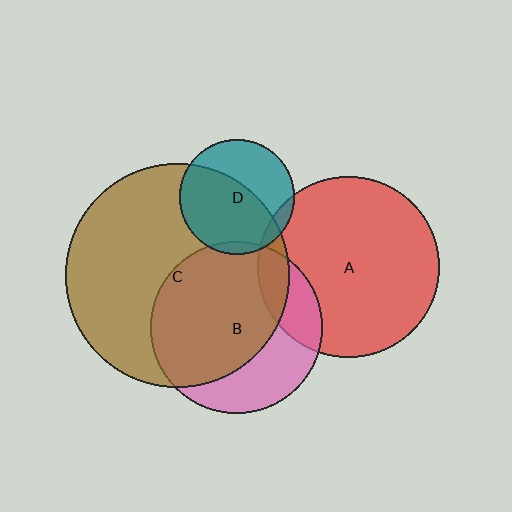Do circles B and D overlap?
Yes.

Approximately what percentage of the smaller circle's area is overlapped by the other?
Approximately 5%.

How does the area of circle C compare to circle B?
Approximately 1.7 times.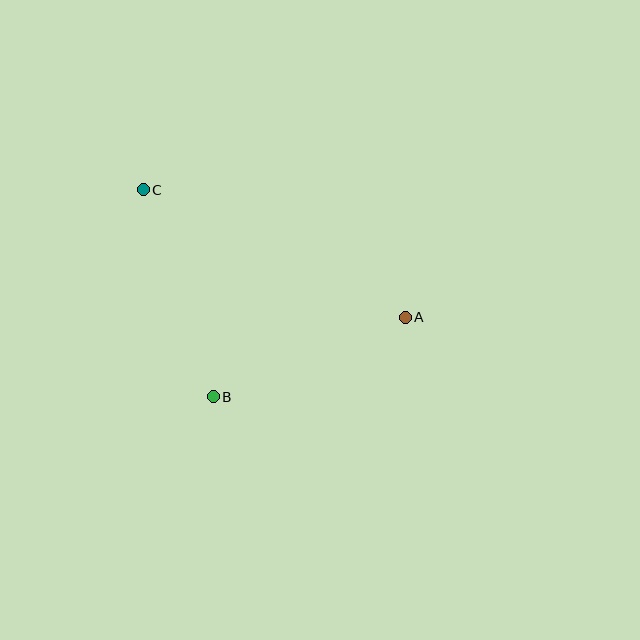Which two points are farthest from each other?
Points A and C are farthest from each other.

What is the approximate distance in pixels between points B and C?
The distance between B and C is approximately 219 pixels.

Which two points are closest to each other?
Points A and B are closest to each other.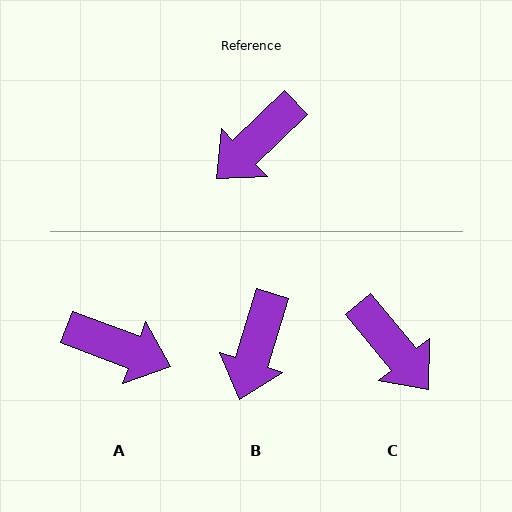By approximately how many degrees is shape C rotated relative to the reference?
Approximately 86 degrees counter-clockwise.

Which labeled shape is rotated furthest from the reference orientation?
A, about 115 degrees away.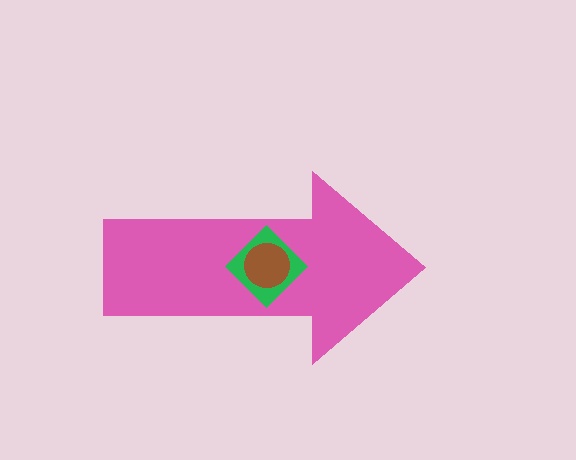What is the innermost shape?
The brown circle.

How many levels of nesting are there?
3.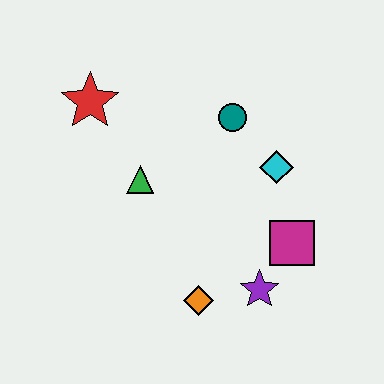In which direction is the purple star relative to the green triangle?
The purple star is to the right of the green triangle.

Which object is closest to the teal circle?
The cyan diamond is closest to the teal circle.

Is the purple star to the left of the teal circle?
No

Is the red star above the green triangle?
Yes